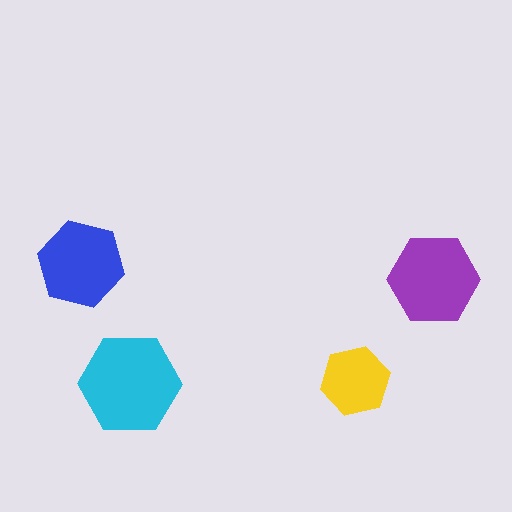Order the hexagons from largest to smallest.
the cyan one, the purple one, the blue one, the yellow one.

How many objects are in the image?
There are 4 objects in the image.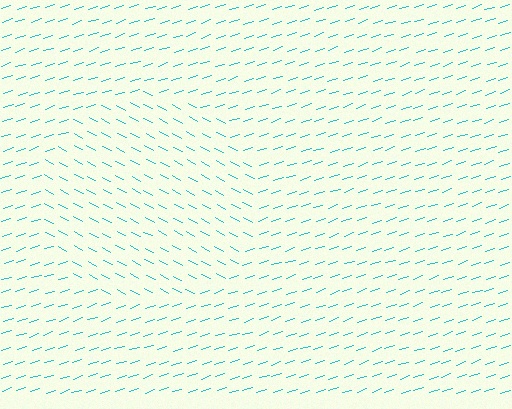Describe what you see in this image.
The image is filled with small cyan line segments. A circle region in the image has lines oriented differently from the surrounding lines, creating a visible texture boundary.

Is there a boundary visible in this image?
Yes, there is a texture boundary formed by a change in line orientation.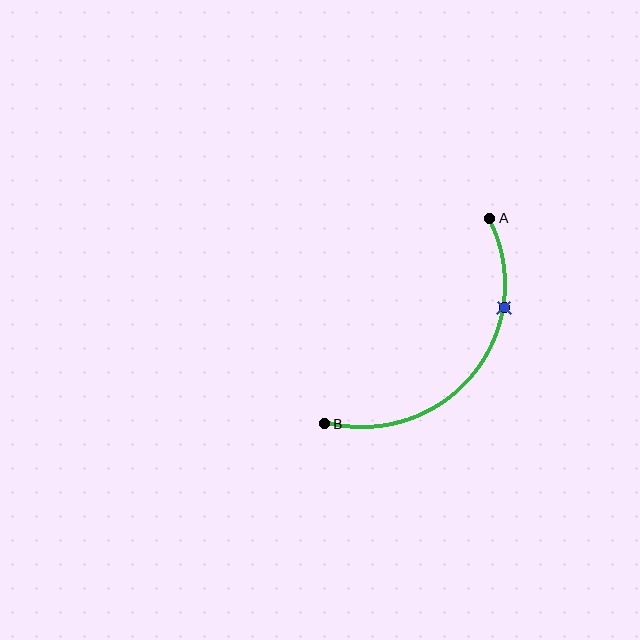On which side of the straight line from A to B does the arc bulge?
The arc bulges below and to the right of the straight line connecting A and B.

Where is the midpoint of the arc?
The arc midpoint is the point on the curve farthest from the straight line joining A and B. It sits below and to the right of that line.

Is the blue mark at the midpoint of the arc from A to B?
No. The blue mark lies on the arc but is closer to endpoint A. The arc midpoint would be at the point on the curve equidistant along the arc from both A and B.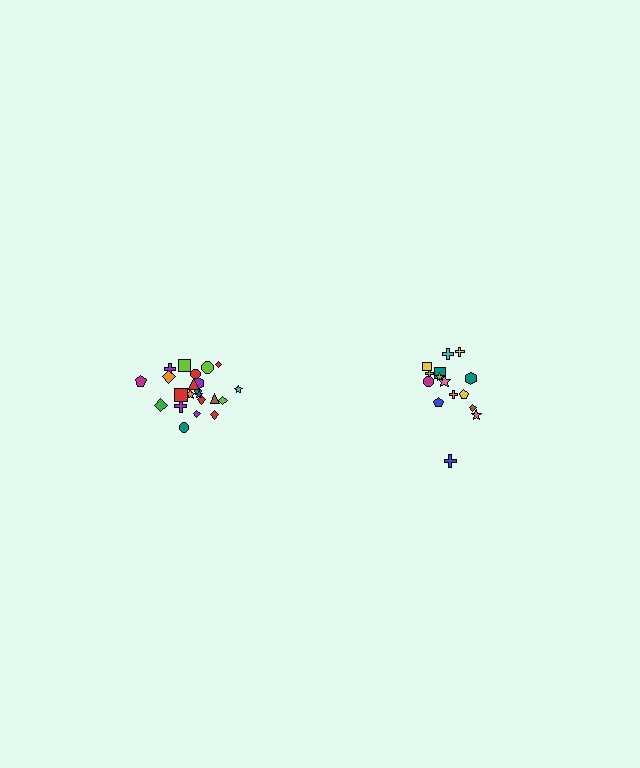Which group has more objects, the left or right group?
The left group.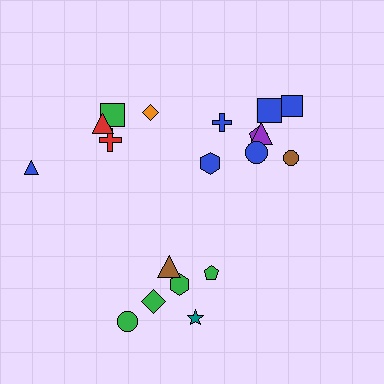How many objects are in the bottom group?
There are 6 objects.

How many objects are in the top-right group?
There are 8 objects.